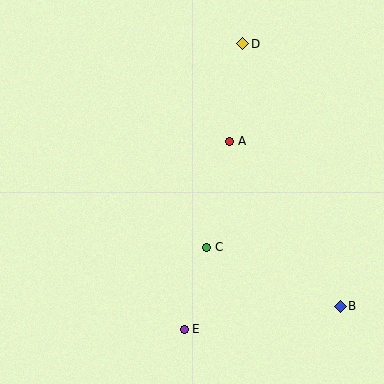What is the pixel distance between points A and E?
The distance between A and E is 194 pixels.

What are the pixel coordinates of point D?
Point D is at (243, 44).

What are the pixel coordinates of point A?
Point A is at (230, 141).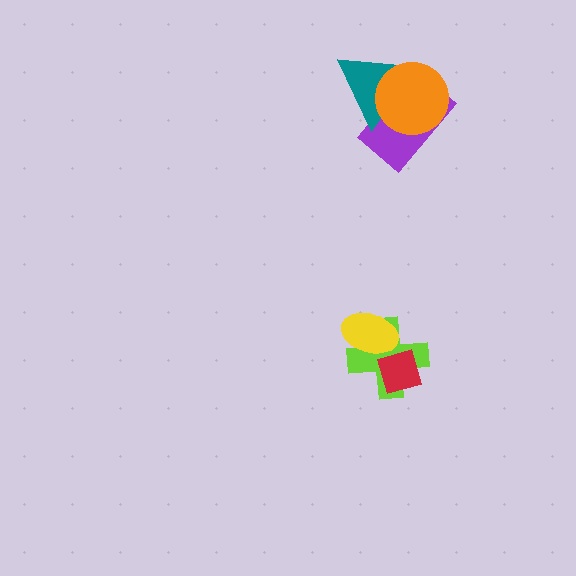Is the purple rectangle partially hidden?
Yes, it is partially covered by another shape.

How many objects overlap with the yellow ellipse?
2 objects overlap with the yellow ellipse.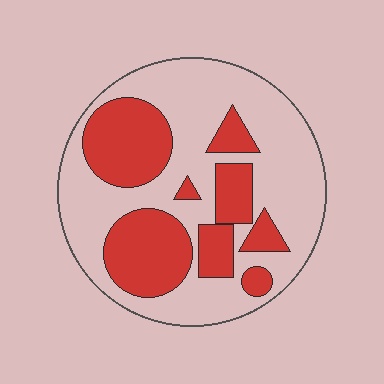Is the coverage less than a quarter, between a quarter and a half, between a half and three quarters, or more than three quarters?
Between a quarter and a half.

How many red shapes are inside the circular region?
8.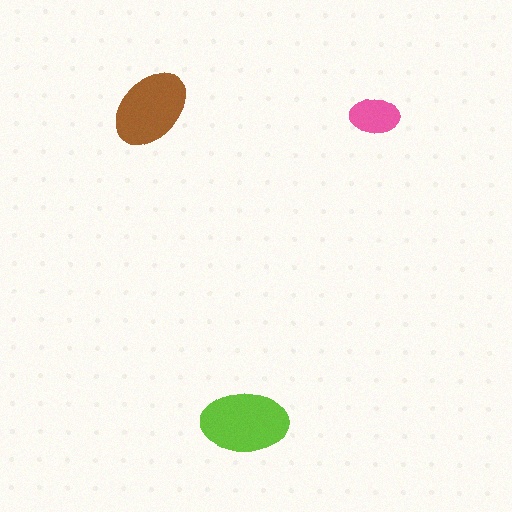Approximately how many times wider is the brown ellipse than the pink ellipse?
About 1.5 times wider.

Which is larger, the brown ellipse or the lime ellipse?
The lime one.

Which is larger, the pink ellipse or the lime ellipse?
The lime one.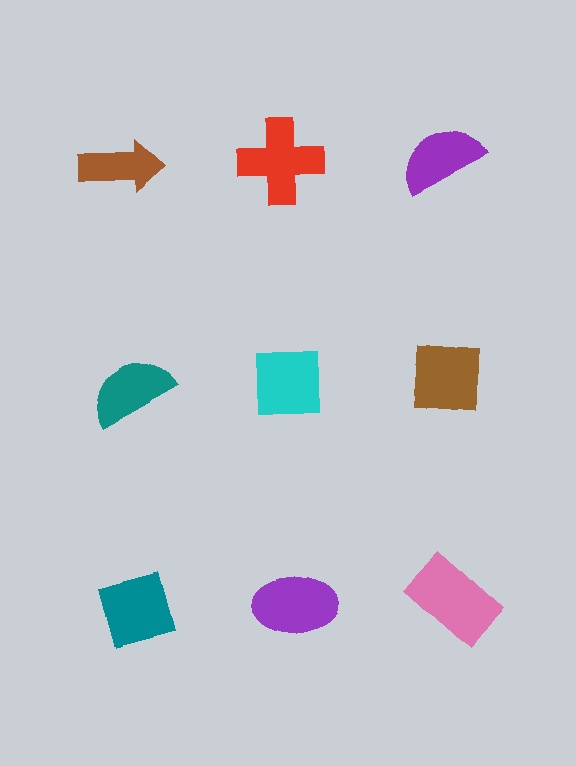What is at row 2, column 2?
A cyan square.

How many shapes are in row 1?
3 shapes.